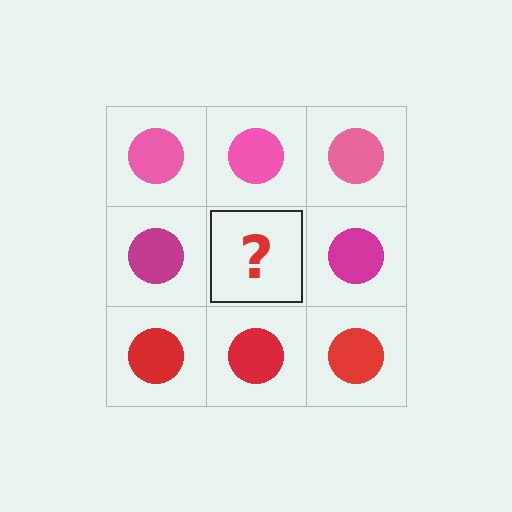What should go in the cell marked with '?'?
The missing cell should contain a magenta circle.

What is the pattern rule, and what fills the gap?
The rule is that each row has a consistent color. The gap should be filled with a magenta circle.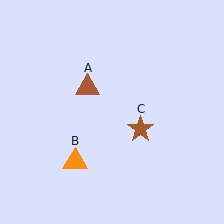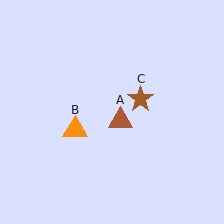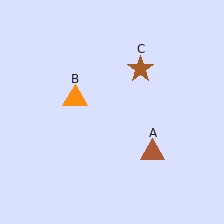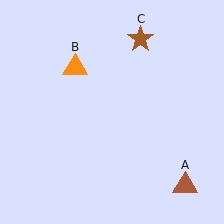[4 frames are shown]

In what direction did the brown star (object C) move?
The brown star (object C) moved up.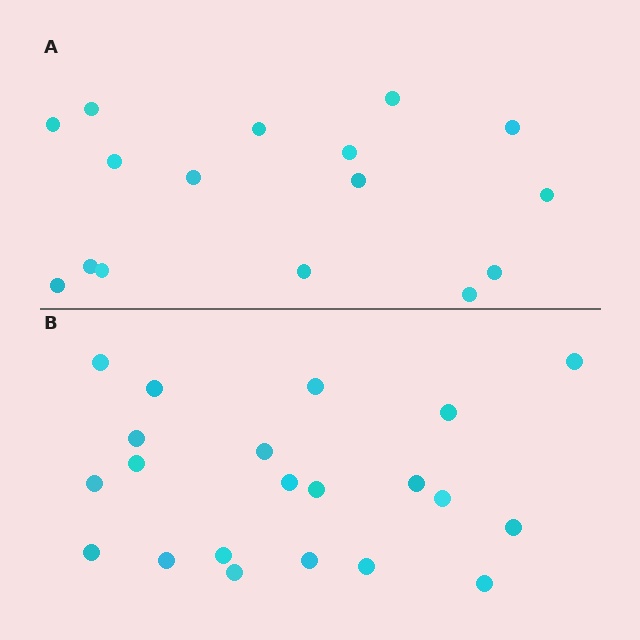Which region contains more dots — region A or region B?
Region B (the bottom region) has more dots.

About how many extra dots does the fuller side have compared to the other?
Region B has about 5 more dots than region A.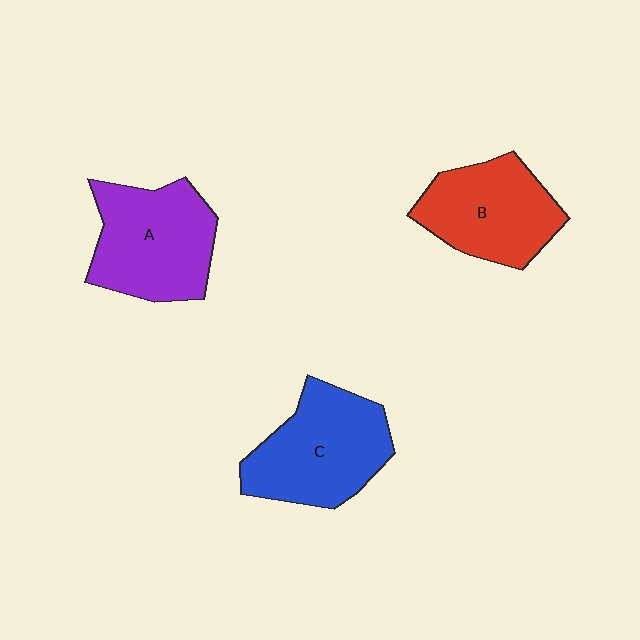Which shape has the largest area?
Shape C (blue).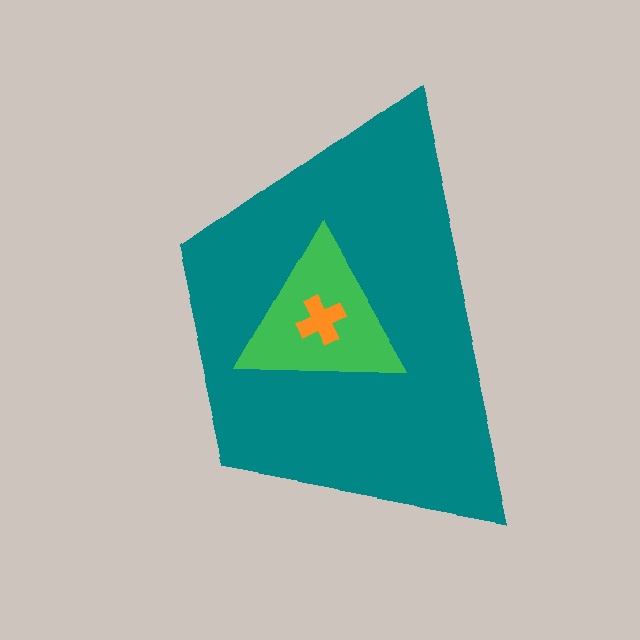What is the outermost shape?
The teal trapezoid.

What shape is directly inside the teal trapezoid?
The green triangle.